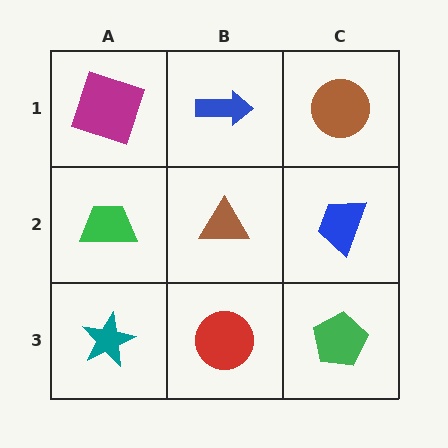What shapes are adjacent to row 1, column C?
A blue trapezoid (row 2, column C), a blue arrow (row 1, column B).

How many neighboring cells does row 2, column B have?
4.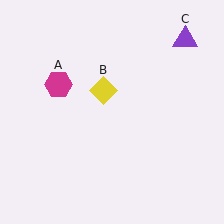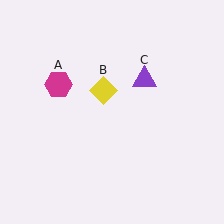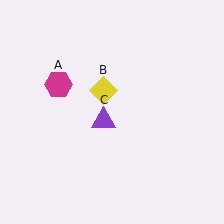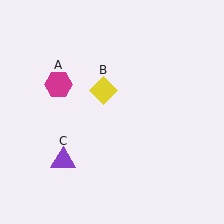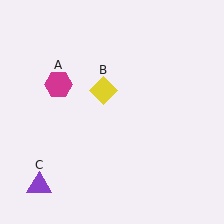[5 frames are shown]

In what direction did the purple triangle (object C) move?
The purple triangle (object C) moved down and to the left.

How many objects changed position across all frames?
1 object changed position: purple triangle (object C).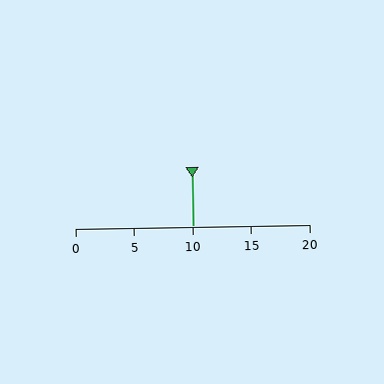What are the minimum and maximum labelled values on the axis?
The axis runs from 0 to 20.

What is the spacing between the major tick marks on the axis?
The major ticks are spaced 5 apart.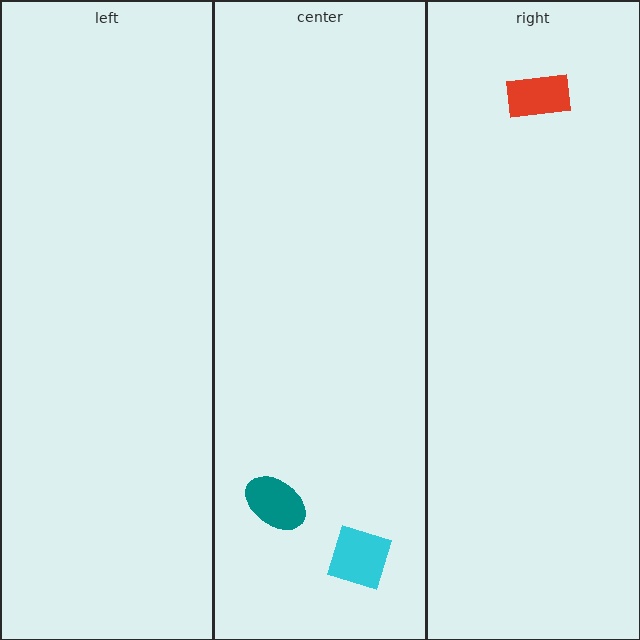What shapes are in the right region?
The red rectangle.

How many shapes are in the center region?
2.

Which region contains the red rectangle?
The right region.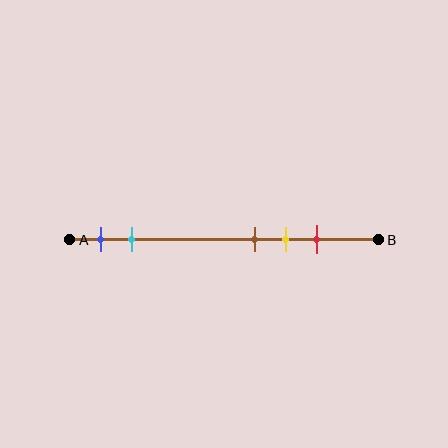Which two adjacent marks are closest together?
The brown and yellow marks are the closest adjacent pair.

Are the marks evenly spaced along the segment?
No, the marks are not evenly spaced.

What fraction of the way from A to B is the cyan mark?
The cyan mark is approximately 20% (0.2) of the way from A to B.